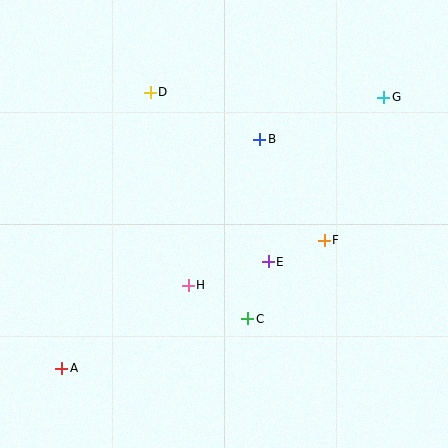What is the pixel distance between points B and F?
The distance between B and F is 120 pixels.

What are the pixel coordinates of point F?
Point F is at (324, 240).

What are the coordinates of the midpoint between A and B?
The midpoint between A and B is at (161, 254).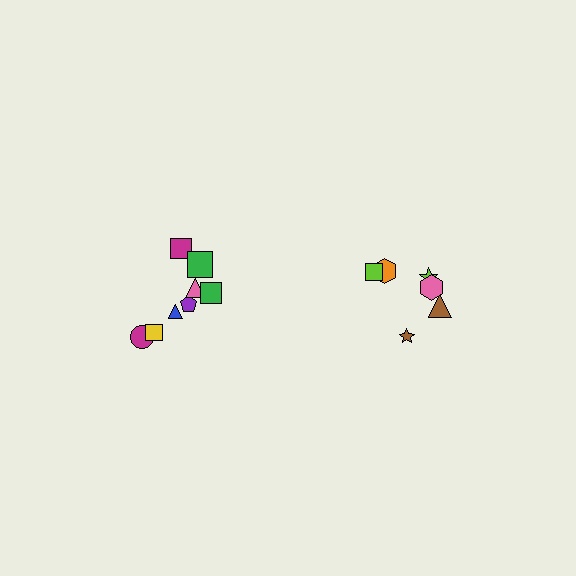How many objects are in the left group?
There are 8 objects.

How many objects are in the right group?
There are 6 objects.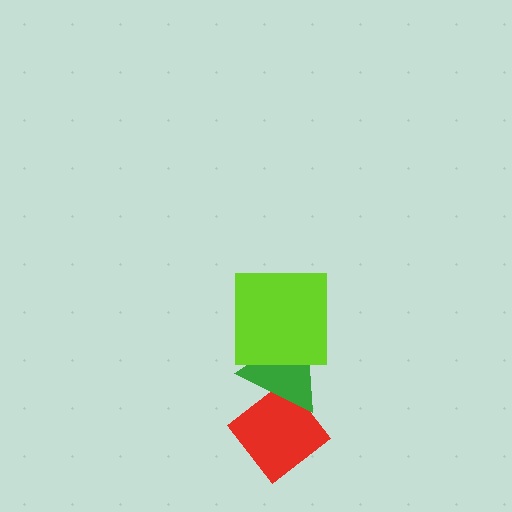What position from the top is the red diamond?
The red diamond is 3rd from the top.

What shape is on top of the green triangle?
The lime square is on top of the green triangle.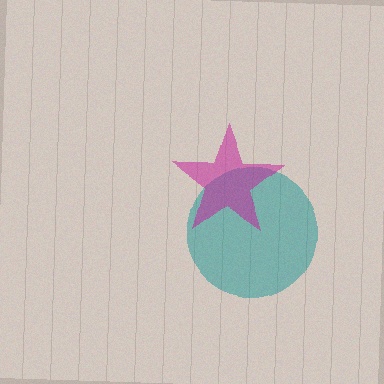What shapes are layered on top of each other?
The layered shapes are: a teal circle, a magenta star.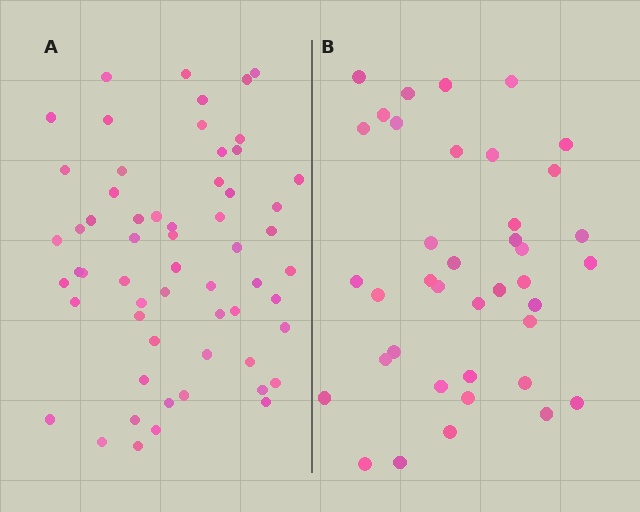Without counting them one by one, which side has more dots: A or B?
Region A (the left region) has more dots.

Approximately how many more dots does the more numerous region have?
Region A has approximately 20 more dots than region B.